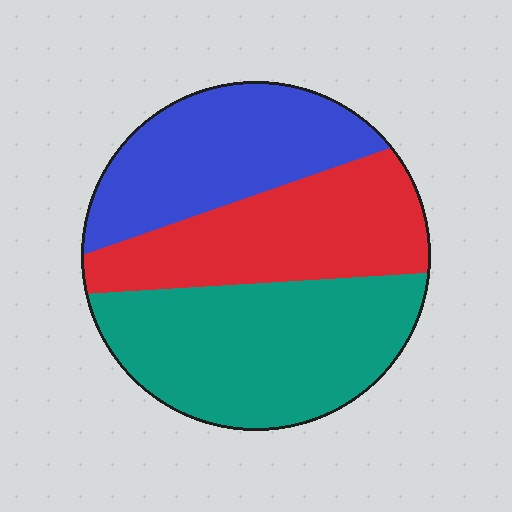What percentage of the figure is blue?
Blue covers around 30% of the figure.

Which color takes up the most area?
Teal, at roughly 40%.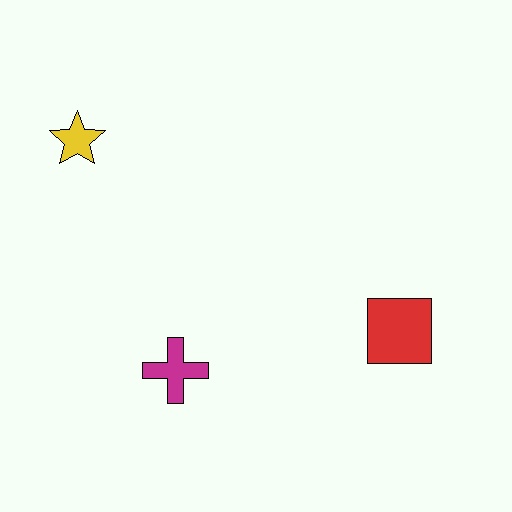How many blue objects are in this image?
There are no blue objects.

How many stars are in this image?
There is 1 star.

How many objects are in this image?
There are 3 objects.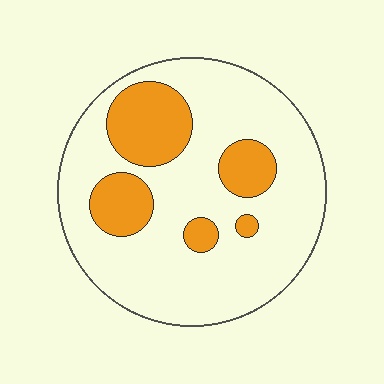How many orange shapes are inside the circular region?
5.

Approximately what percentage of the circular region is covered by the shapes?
Approximately 25%.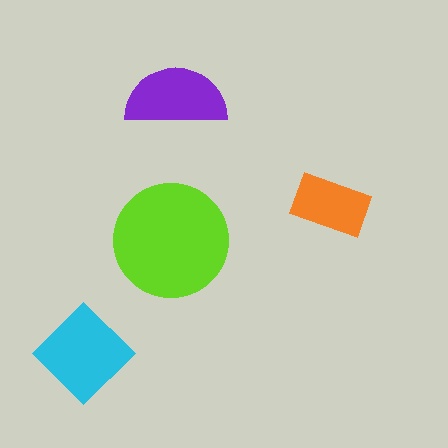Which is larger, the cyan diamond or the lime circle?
The lime circle.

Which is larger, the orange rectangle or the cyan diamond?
The cyan diamond.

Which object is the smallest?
The orange rectangle.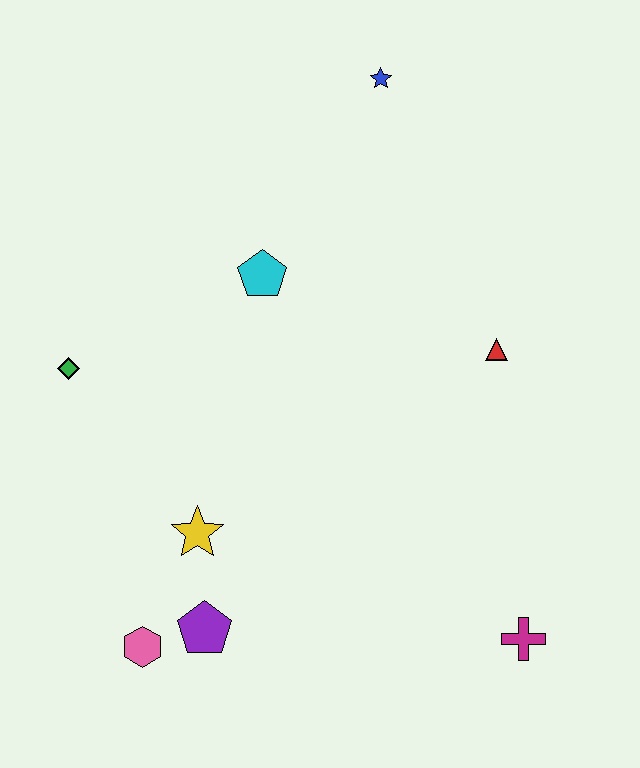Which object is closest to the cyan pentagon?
The green diamond is closest to the cyan pentagon.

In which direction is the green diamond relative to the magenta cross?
The green diamond is to the left of the magenta cross.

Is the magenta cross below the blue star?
Yes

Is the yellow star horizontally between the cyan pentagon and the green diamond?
Yes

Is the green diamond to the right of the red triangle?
No